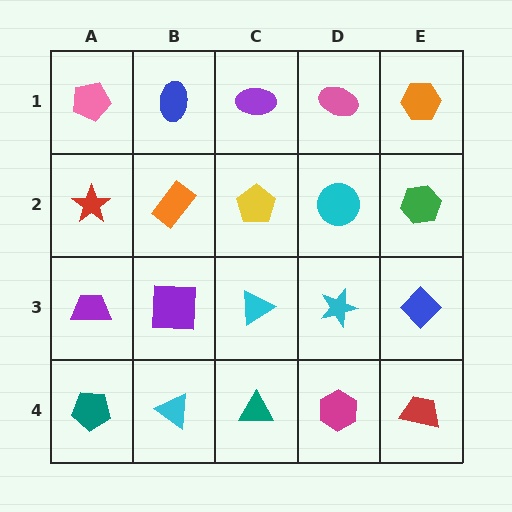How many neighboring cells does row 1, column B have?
3.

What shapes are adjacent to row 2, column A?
A pink pentagon (row 1, column A), a purple trapezoid (row 3, column A), an orange rectangle (row 2, column B).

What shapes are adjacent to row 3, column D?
A cyan circle (row 2, column D), a magenta hexagon (row 4, column D), a cyan triangle (row 3, column C), a blue diamond (row 3, column E).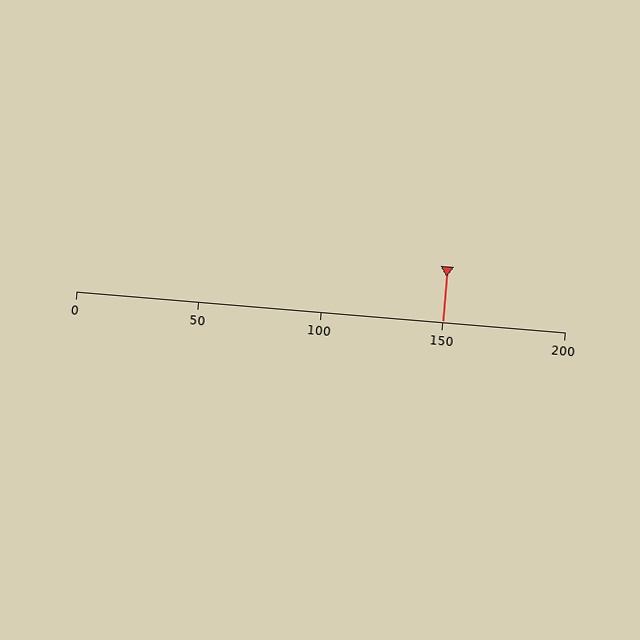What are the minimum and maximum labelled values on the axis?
The axis runs from 0 to 200.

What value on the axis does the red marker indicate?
The marker indicates approximately 150.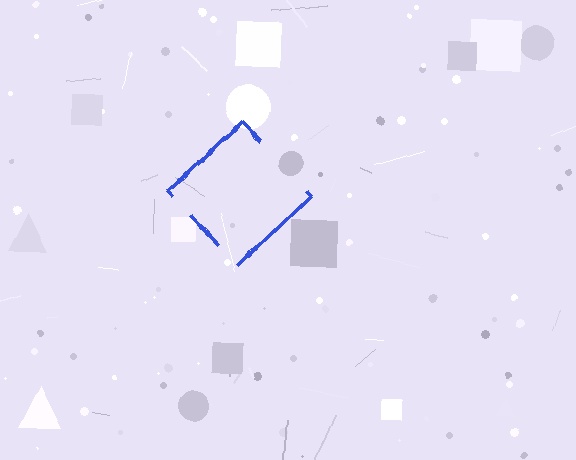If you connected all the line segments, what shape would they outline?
They would outline a diamond.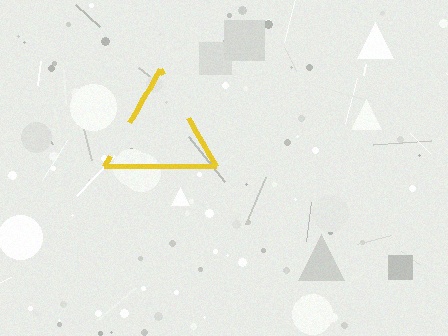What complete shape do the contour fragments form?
The contour fragments form a triangle.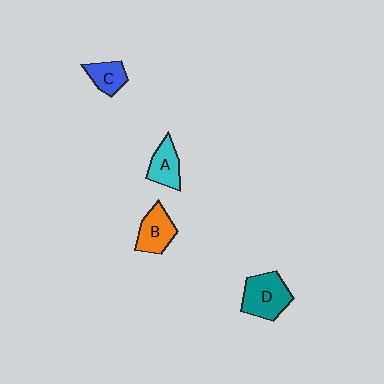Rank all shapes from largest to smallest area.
From largest to smallest: D (teal), B (orange), A (cyan), C (blue).